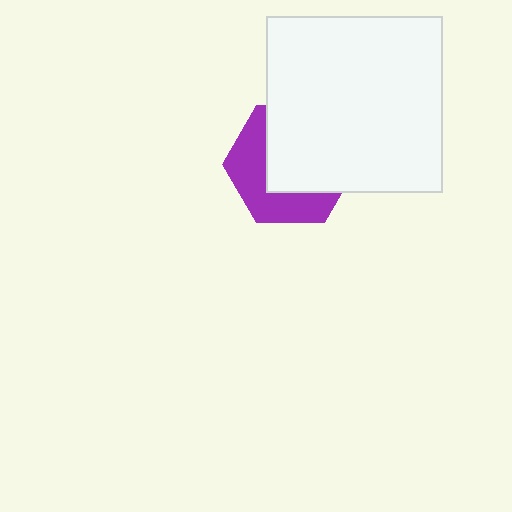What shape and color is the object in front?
The object in front is a white square.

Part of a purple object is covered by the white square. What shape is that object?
It is a hexagon.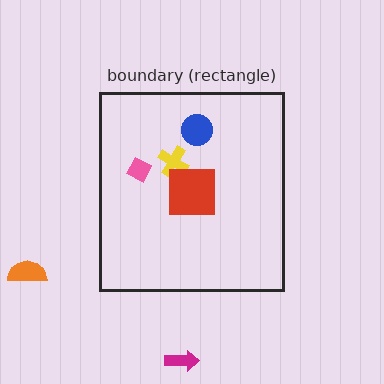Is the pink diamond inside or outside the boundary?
Inside.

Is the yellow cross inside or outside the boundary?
Inside.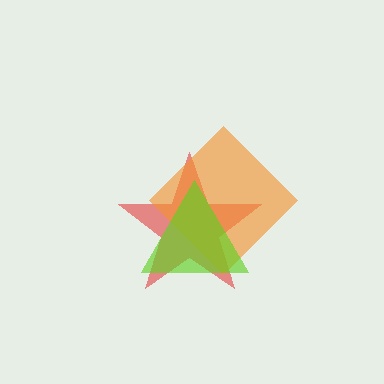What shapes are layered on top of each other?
The layered shapes are: a red star, an orange diamond, a lime triangle.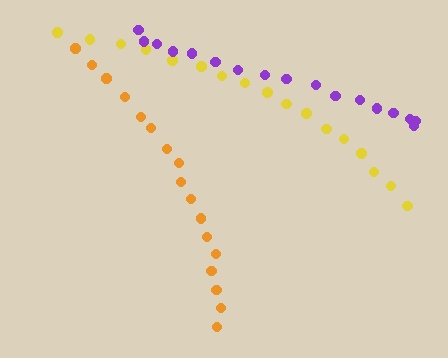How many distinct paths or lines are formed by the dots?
There are 3 distinct paths.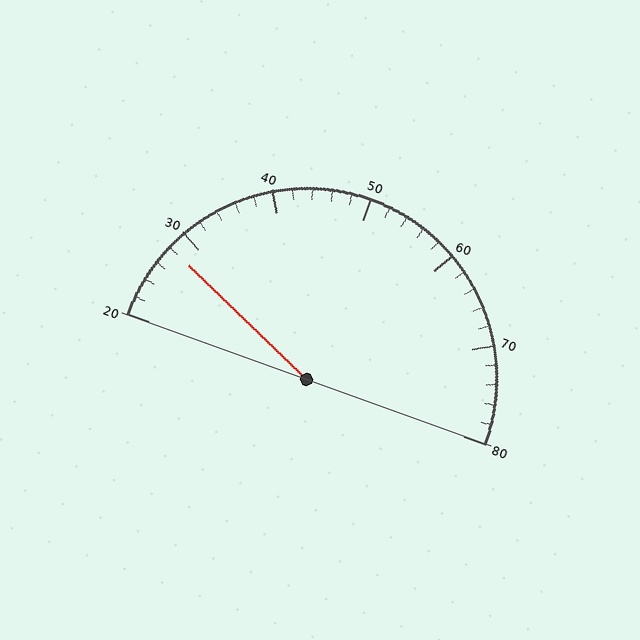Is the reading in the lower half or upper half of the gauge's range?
The reading is in the lower half of the range (20 to 80).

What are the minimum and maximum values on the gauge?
The gauge ranges from 20 to 80.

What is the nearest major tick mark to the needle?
The nearest major tick mark is 30.